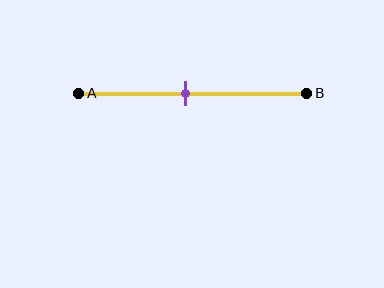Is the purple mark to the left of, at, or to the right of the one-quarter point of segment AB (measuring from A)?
The purple mark is to the right of the one-quarter point of segment AB.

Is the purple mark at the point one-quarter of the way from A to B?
No, the mark is at about 45% from A, not at the 25% one-quarter point.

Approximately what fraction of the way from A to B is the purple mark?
The purple mark is approximately 45% of the way from A to B.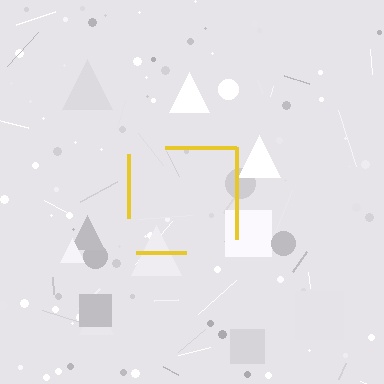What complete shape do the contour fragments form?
The contour fragments form a square.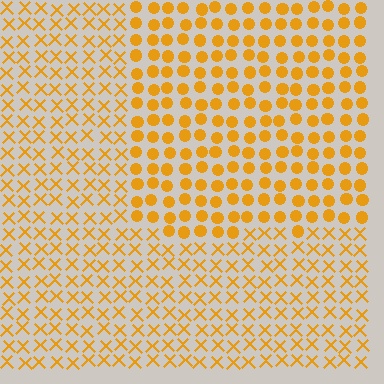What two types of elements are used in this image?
The image uses circles inside the rectangle region and X marks outside it.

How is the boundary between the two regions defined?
The boundary is defined by a change in element shape: circles inside vs. X marks outside. All elements share the same color and spacing.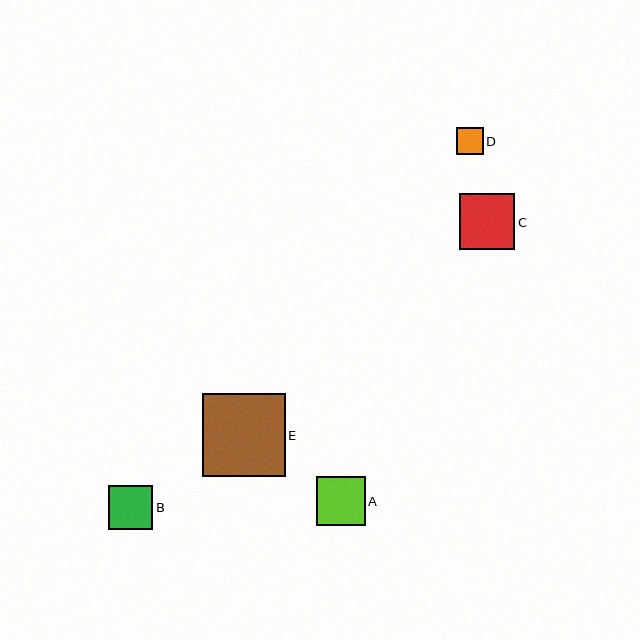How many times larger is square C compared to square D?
Square C is approximately 2.1 times the size of square D.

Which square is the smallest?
Square D is the smallest with a size of approximately 26 pixels.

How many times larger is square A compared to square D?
Square A is approximately 1.8 times the size of square D.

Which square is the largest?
Square E is the largest with a size of approximately 82 pixels.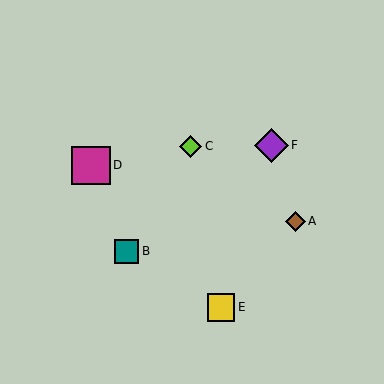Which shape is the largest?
The magenta square (labeled D) is the largest.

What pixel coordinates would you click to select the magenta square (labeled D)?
Click at (91, 166) to select the magenta square D.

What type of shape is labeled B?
Shape B is a teal square.